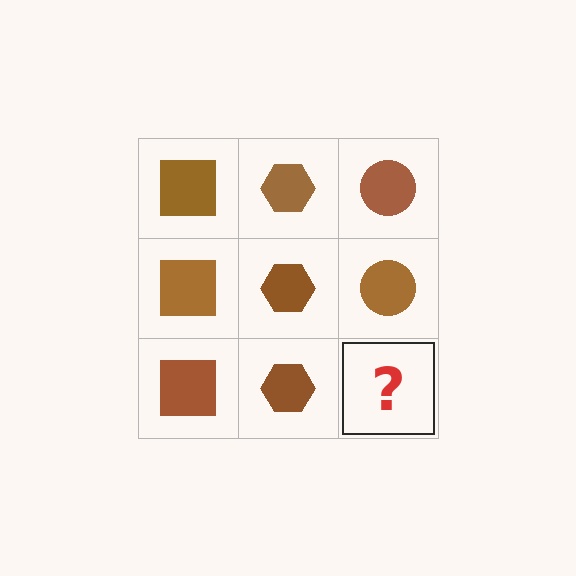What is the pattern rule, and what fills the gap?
The rule is that each column has a consistent shape. The gap should be filled with a brown circle.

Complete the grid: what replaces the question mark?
The question mark should be replaced with a brown circle.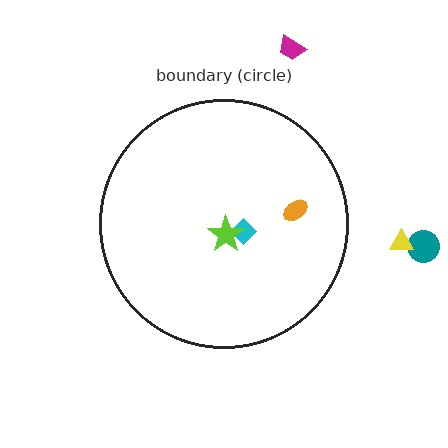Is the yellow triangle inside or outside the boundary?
Outside.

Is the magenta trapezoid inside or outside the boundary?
Outside.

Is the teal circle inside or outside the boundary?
Outside.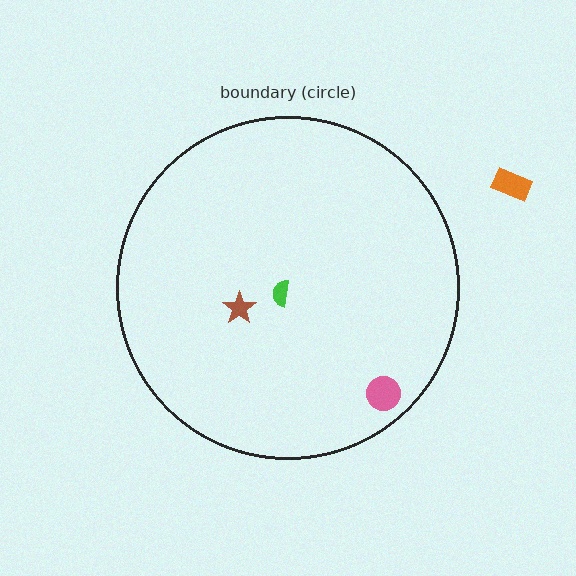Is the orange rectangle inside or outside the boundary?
Outside.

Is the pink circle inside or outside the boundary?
Inside.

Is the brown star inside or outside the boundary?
Inside.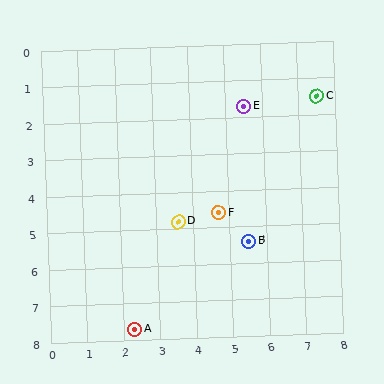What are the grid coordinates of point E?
Point E is at approximately (5.5, 1.7).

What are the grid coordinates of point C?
Point C is at approximately (7.5, 1.5).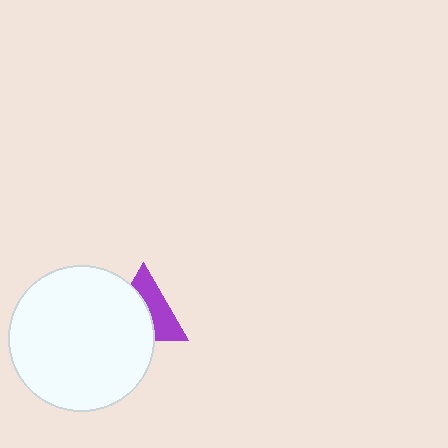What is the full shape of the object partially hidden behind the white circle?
The partially hidden object is a purple triangle.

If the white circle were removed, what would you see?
You would see the complete purple triangle.